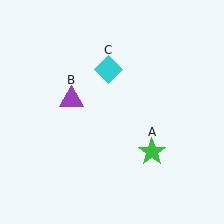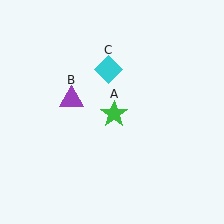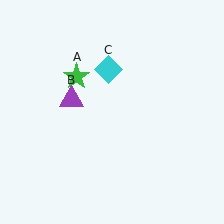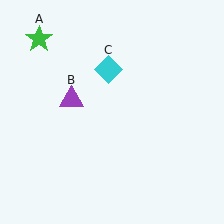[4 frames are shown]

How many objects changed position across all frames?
1 object changed position: green star (object A).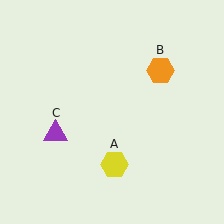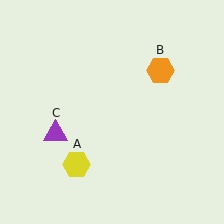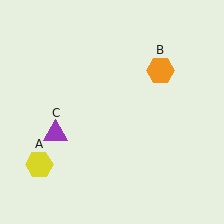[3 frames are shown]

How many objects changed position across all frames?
1 object changed position: yellow hexagon (object A).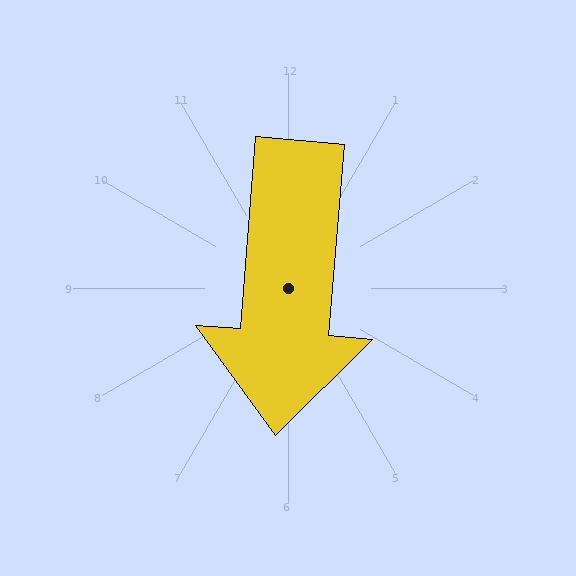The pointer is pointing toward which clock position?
Roughly 6 o'clock.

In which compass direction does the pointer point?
South.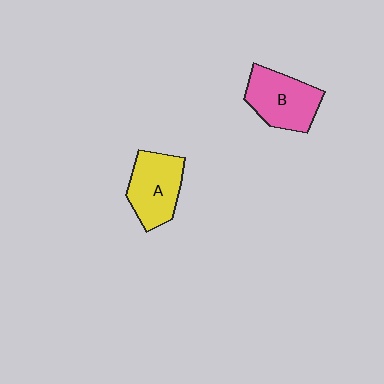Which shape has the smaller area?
Shape A (yellow).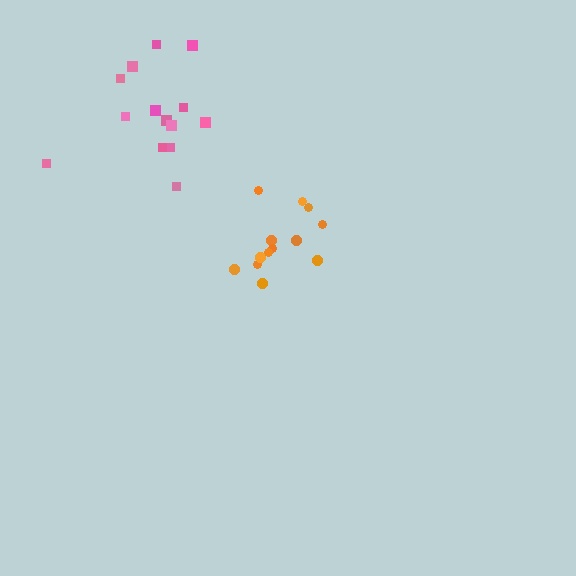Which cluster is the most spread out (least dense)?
Pink.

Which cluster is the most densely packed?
Orange.